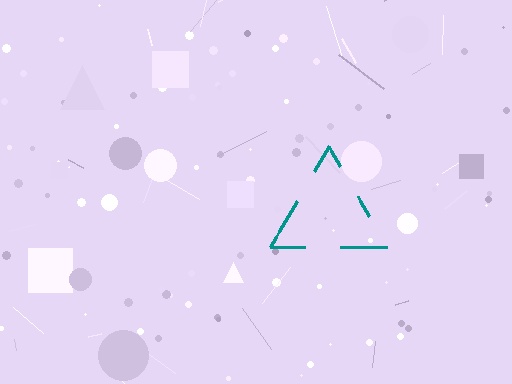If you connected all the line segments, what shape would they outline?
They would outline a triangle.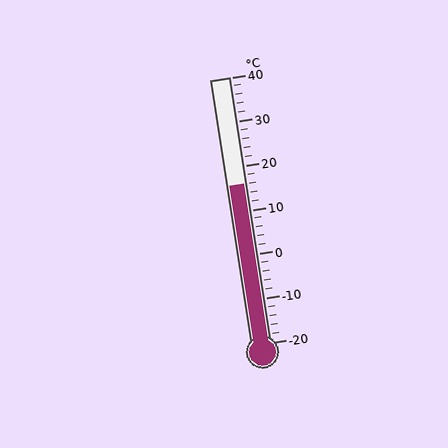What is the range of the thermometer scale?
The thermometer scale ranges from -20°C to 40°C.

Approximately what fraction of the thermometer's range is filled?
The thermometer is filled to approximately 60% of its range.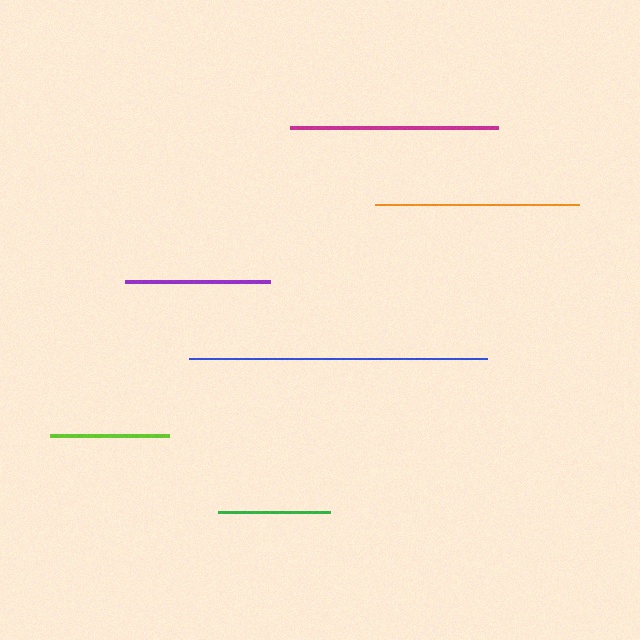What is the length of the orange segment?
The orange segment is approximately 204 pixels long.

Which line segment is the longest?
The blue line is the longest at approximately 298 pixels.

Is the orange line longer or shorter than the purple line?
The orange line is longer than the purple line.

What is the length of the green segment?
The green segment is approximately 112 pixels long.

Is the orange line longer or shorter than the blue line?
The blue line is longer than the orange line.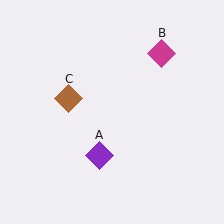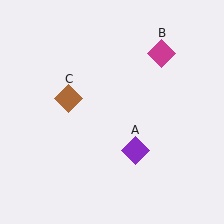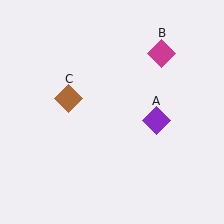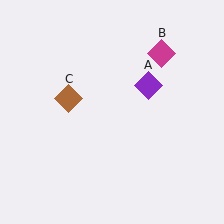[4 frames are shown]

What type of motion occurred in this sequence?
The purple diamond (object A) rotated counterclockwise around the center of the scene.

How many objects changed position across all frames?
1 object changed position: purple diamond (object A).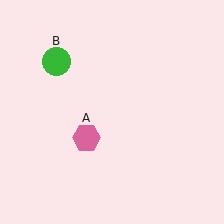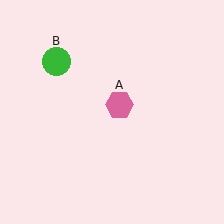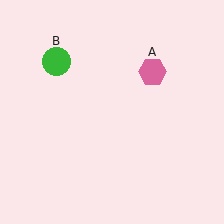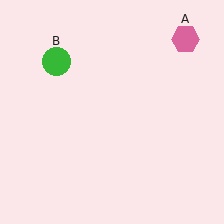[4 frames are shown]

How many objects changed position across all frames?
1 object changed position: pink hexagon (object A).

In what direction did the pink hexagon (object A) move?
The pink hexagon (object A) moved up and to the right.